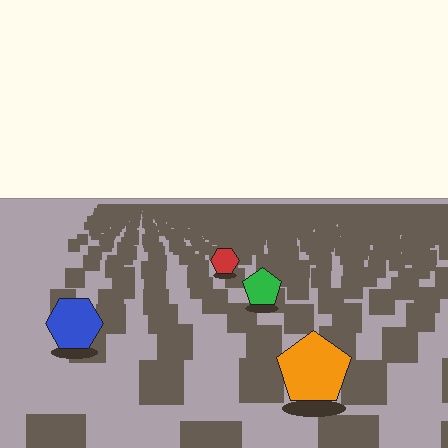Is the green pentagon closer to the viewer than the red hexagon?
Yes. The green pentagon is closer — you can tell from the texture gradient: the ground texture is coarser near it.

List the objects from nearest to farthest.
From nearest to farthest: the orange pentagon, the blue hexagon, the green pentagon, the red hexagon.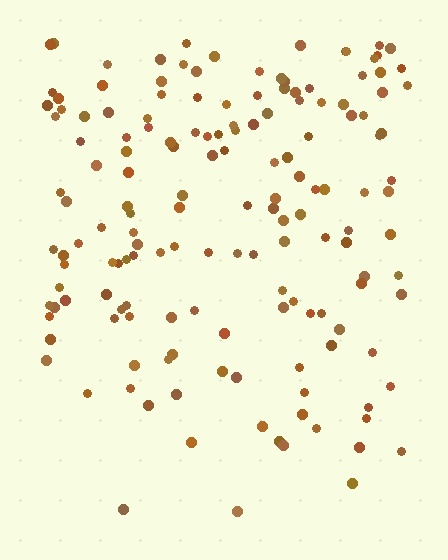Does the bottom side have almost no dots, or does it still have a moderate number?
Still a moderate number, just noticeably fewer than the top.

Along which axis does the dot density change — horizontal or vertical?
Vertical.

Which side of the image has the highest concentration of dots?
The top.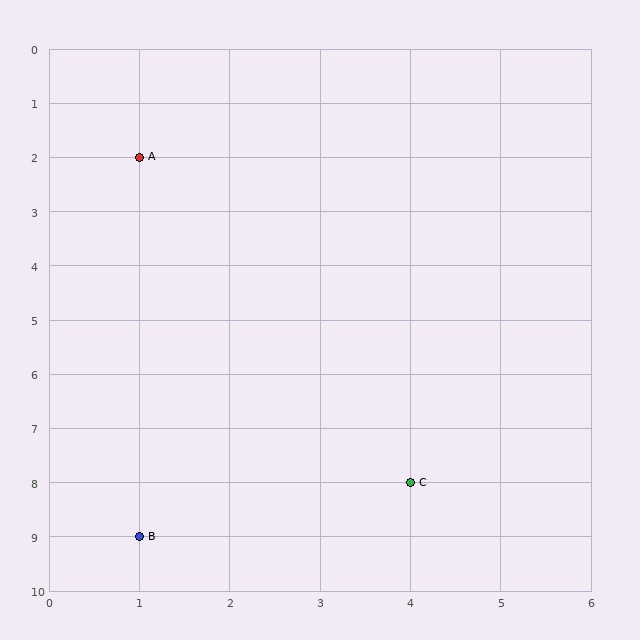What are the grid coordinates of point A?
Point A is at grid coordinates (1, 2).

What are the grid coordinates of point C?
Point C is at grid coordinates (4, 8).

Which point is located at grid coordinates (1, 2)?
Point A is at (1, 2).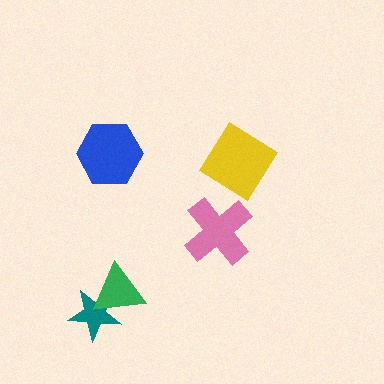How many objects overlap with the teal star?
1 object overlaps with the teal star.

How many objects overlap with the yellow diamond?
0 objects overlap with the yellow diamond.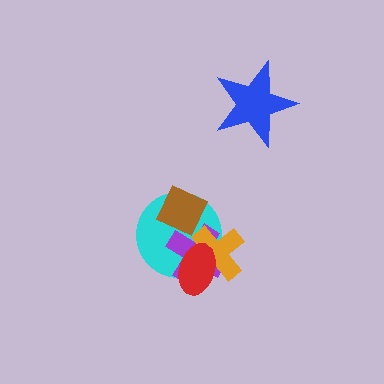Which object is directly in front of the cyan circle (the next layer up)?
The purple cross is directly in front of the cyan circle.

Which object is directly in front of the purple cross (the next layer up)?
The brown diamond is directly in front of the purple cross.